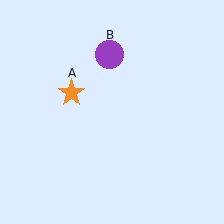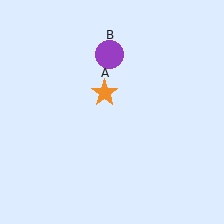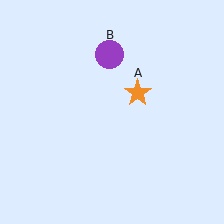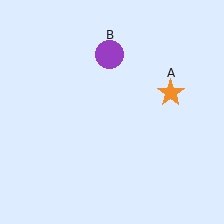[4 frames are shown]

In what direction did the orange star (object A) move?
The orange star (object A) moved right.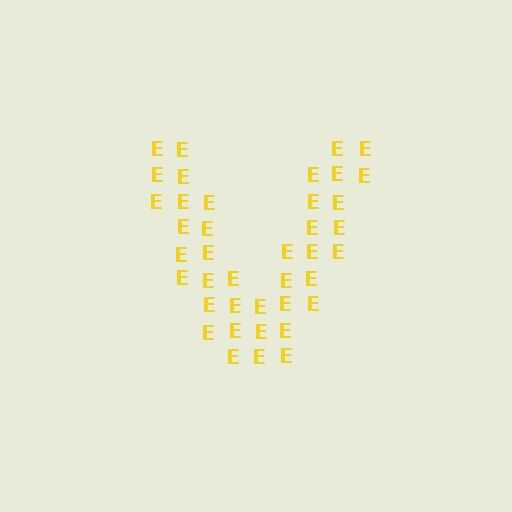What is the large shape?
The large shape is the letter V.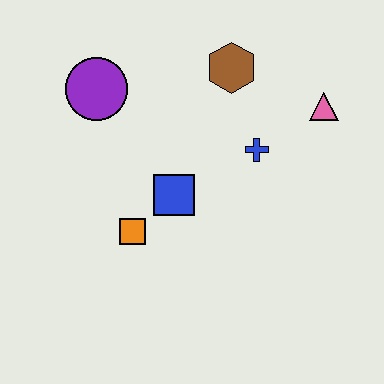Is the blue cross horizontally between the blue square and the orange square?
No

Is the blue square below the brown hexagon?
Yes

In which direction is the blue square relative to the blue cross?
The blue square is to the left of the blue cross.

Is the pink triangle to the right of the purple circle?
Yes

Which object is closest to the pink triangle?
The blue cross is closest to the pink triangle.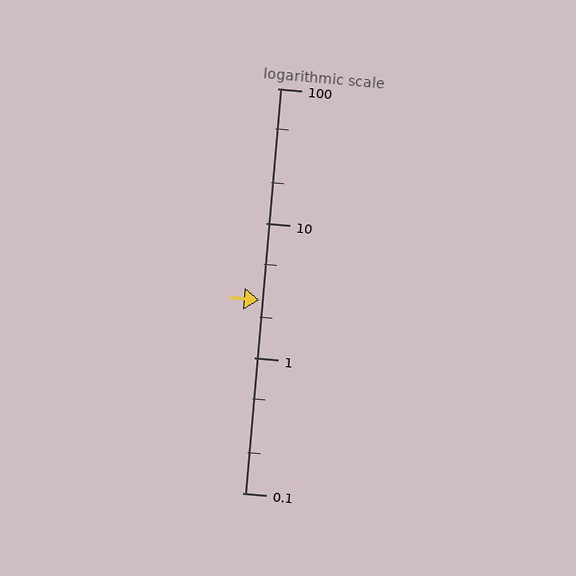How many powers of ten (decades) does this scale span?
The scale spans 3 decades, from 0.1 to 100.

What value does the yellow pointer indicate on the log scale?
The pointer indicates approximately 2.7.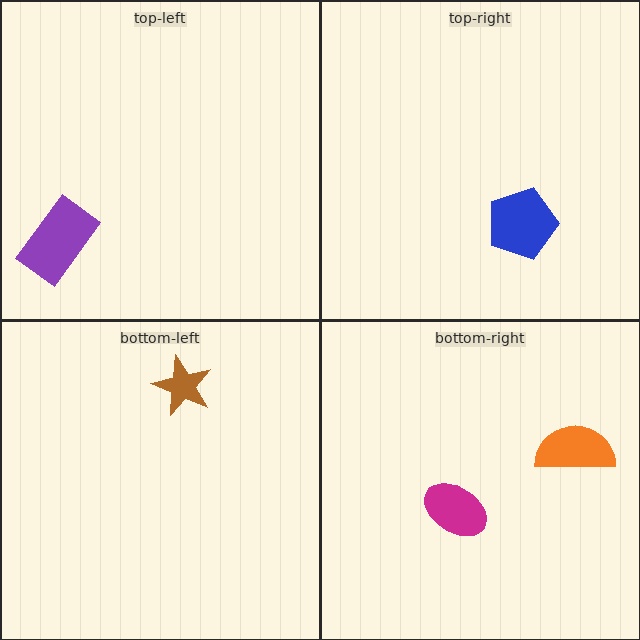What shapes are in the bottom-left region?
The brown star.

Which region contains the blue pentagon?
The top-right region.